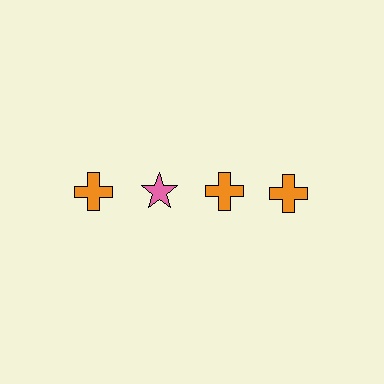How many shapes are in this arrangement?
There are 4 shapes arranged in a grid pattern.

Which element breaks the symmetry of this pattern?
The pink star in the top row, second from left column breaks the symmetry. All other shapes are orange crosses.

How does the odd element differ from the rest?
It differs in both color (pink instead of orange) and shape (star instead of cross).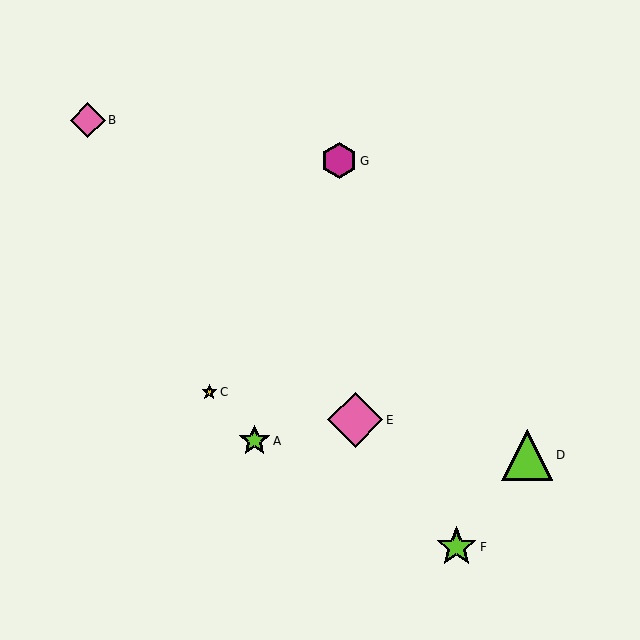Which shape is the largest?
The pink diamond (labeled E) is the largest.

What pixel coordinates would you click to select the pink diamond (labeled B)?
Click at (88, 120) to select the pink diamond B.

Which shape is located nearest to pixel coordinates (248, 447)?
The lime star (labeled A) at (255, 441) is nearest to that location.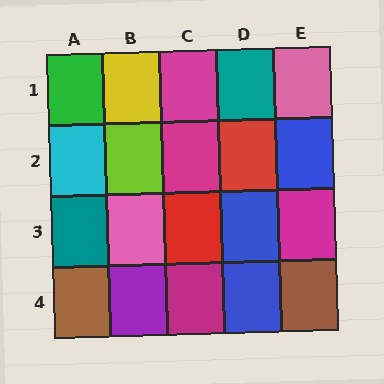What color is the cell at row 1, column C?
Magenta.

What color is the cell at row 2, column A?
Cyan.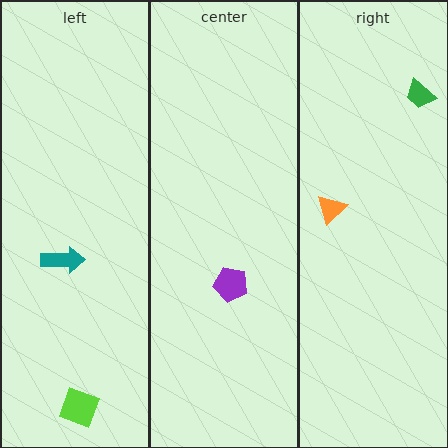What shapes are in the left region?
The teal arrow, the lime square.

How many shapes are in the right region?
2.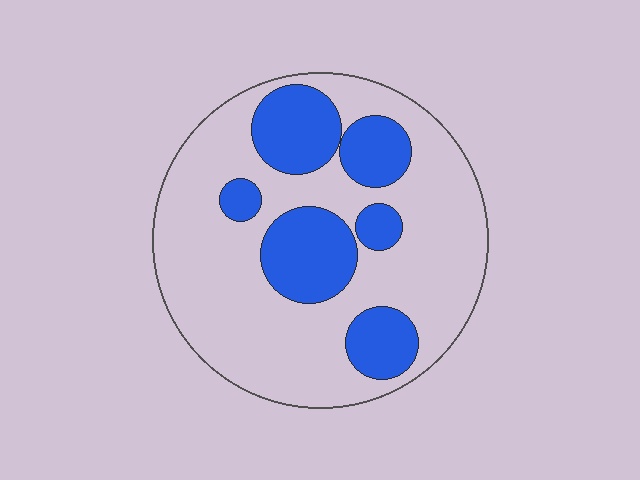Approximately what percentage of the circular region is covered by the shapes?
Approximately 30%.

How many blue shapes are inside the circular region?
6.